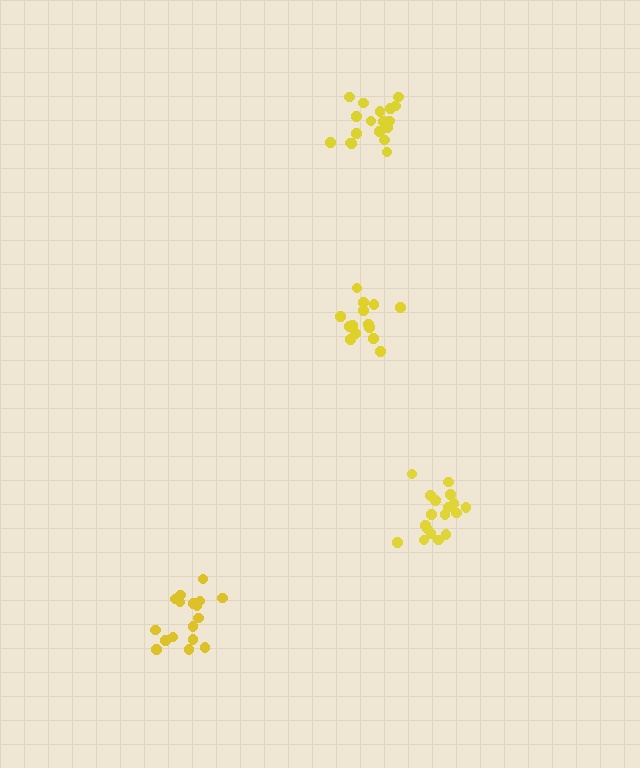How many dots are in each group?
Group 1: 18 dots, Group 2: 17 dots, Group 3: 18 dots, Group 4: 14 dots (67 total).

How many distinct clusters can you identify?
There are 4 distinct clusters.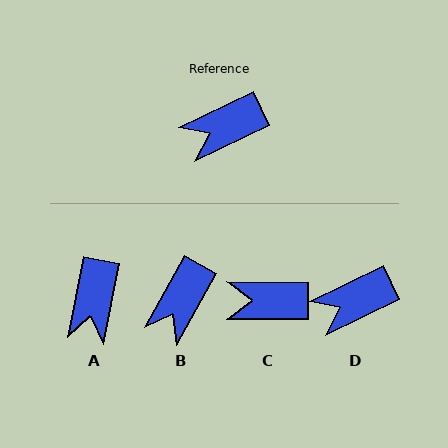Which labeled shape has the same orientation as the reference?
D.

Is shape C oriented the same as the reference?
No, it is off by about 26 degrees.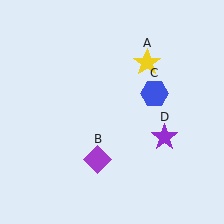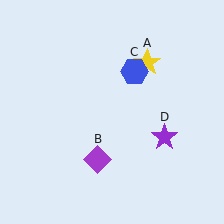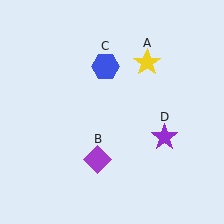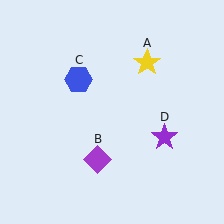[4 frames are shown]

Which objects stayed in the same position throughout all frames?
Yellow star (object A) and purple diamond (object B) and purple star (object D) remained stationary.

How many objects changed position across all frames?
1 object changed position: blue hexagon (object C).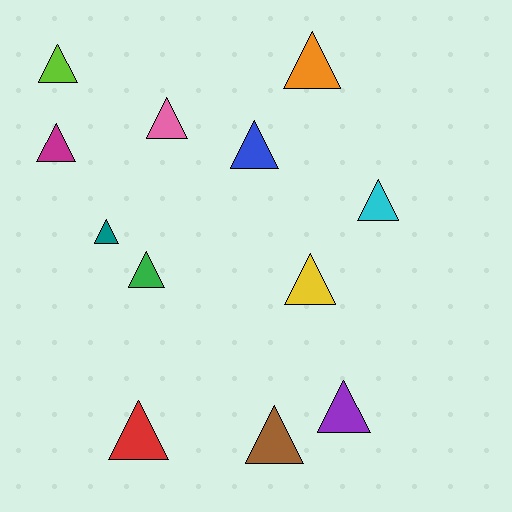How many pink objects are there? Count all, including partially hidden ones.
There is 1 pink object.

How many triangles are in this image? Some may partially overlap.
There are 12 triangles.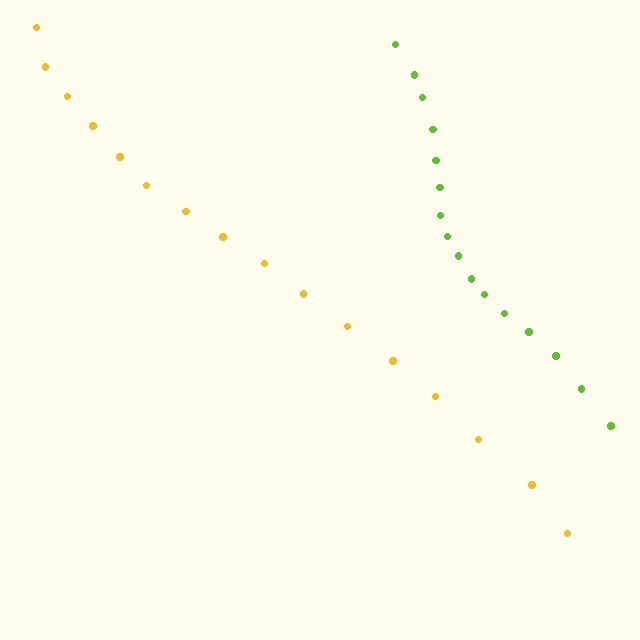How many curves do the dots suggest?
There are 2 distinct paths.